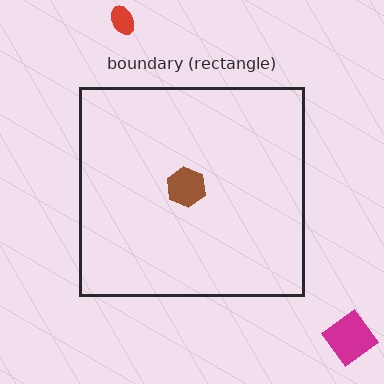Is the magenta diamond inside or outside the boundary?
Outside.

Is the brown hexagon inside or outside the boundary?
Inside.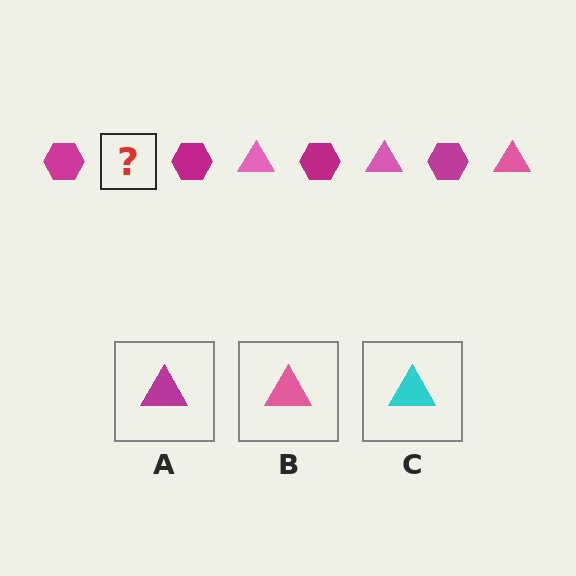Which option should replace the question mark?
Option B.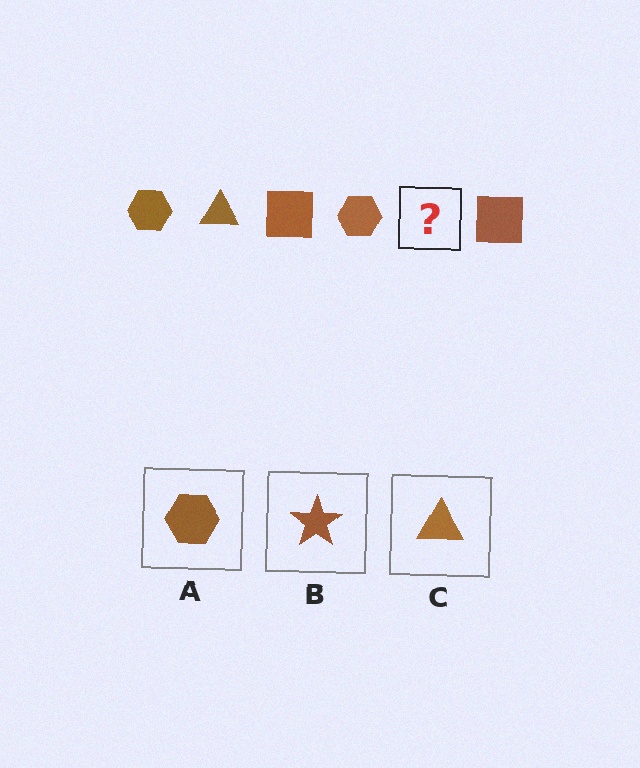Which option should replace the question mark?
Option C.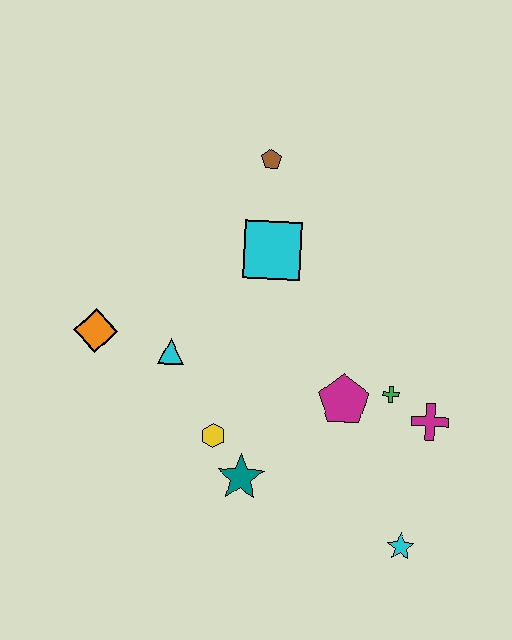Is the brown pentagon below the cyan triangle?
No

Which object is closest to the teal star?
The yellow hexagon is closest to the teal star.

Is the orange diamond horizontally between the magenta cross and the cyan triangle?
No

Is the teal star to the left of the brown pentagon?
Yes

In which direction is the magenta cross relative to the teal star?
The magenta cross is to the right of the teal star.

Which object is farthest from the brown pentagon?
The cyan star is farthest from the brown pentagon.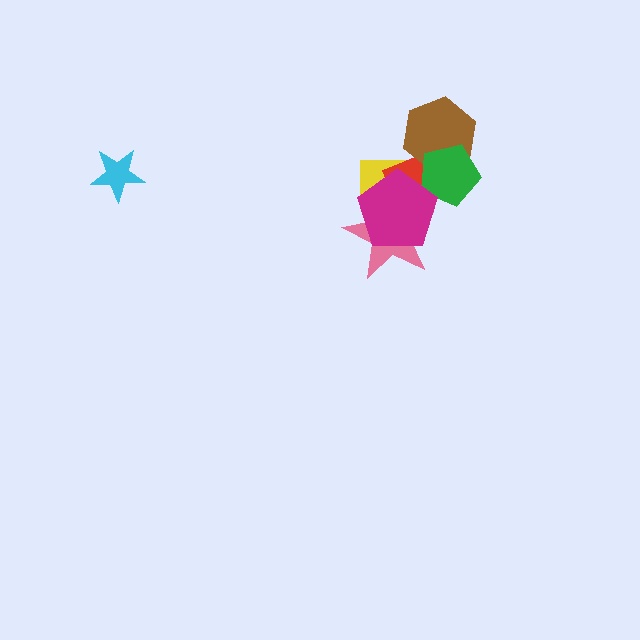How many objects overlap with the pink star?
3 objects overlap with the pink star.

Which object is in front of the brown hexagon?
The green pentagon is in front of the brown hexagon.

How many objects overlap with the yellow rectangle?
3 objects overlap with the yellow rectangle.